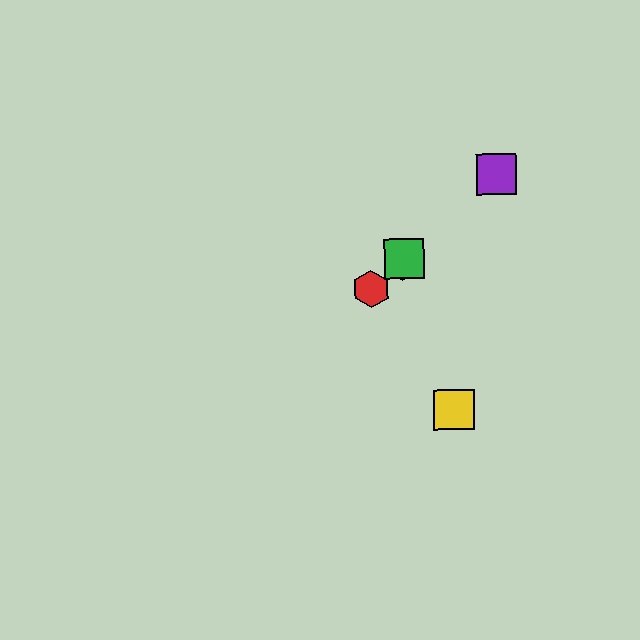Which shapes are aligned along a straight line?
The red hexagon, the blue hexagon, the green square, the purple square are aligned along a straight line.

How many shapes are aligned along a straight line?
4 shapes (the red hexagon, the blue hexagon, the green square, the purple square) are aligned along a straight line.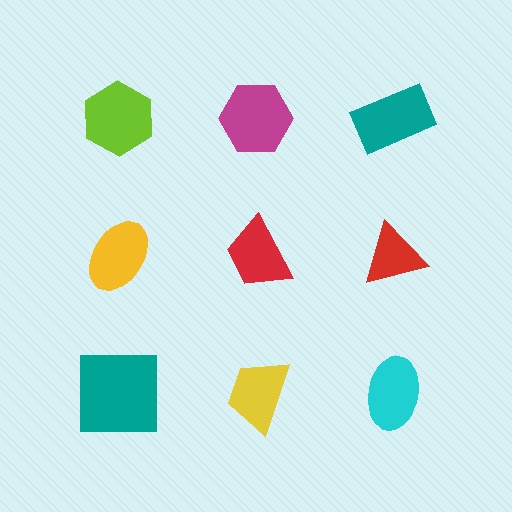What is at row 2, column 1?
A yellow ellipse.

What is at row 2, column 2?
A red trapezoid.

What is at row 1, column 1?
A lime hexagon.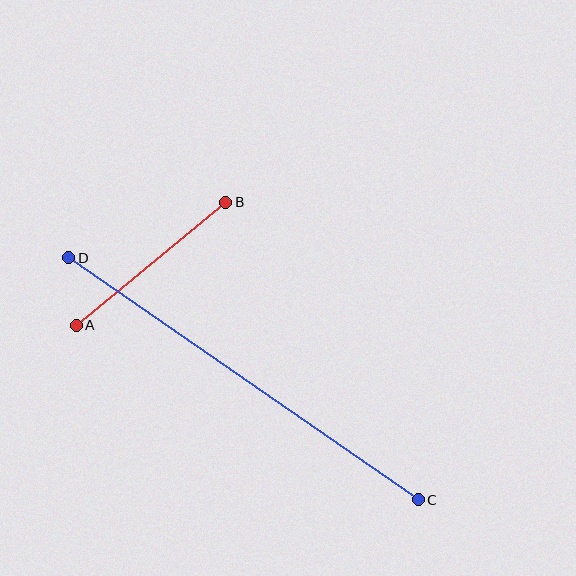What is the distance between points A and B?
The distance is approximately 194 pixels.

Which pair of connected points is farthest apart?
Points C and D are farthest apart.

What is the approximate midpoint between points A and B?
The midpoint is at approximately (151, 264) pixels.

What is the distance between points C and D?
The distance is approximately 425 pixels.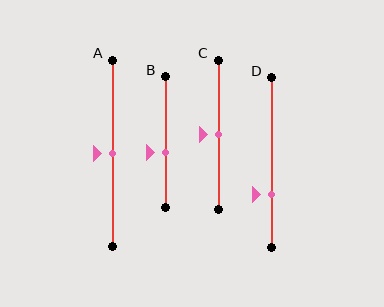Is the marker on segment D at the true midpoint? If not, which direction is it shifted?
No, the marker on segment D is shifted downward by about 19% of the segment length.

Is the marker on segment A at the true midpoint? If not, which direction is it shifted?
Yes, the marker on segment A is at the true midpoint.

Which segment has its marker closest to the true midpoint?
Segment A has its marker closest to the true midpoint.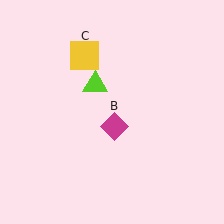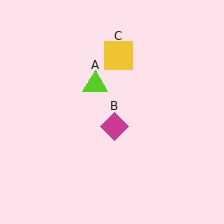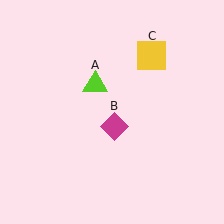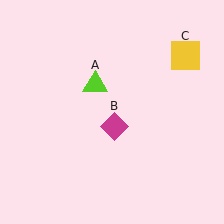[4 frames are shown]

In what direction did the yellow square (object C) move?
The yellow square (object C) moved right.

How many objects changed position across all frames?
1 object changed position: yellow square (object C).